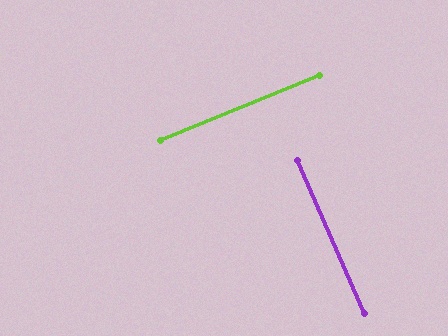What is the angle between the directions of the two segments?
Approximately 89 degrees.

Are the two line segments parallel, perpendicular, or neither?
Perpendicular — they meet at approximately 89°.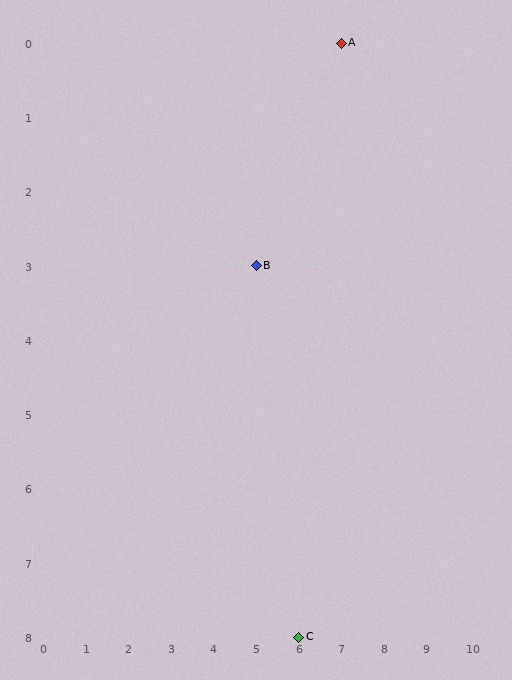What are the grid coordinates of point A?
Point A is at grid coordinates (7, 0).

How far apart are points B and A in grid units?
Points B and A are 2 columns and 3 rows apart (about 3.6 grid units diagonally).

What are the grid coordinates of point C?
Point C is at grid coordinates (6, 8).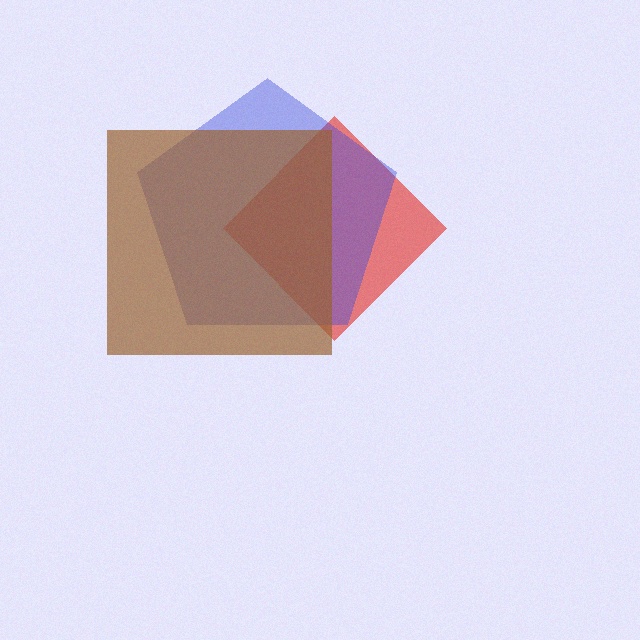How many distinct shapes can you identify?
There are 3 distinct shapes: a red diamond, a blue pentagon, a brown square.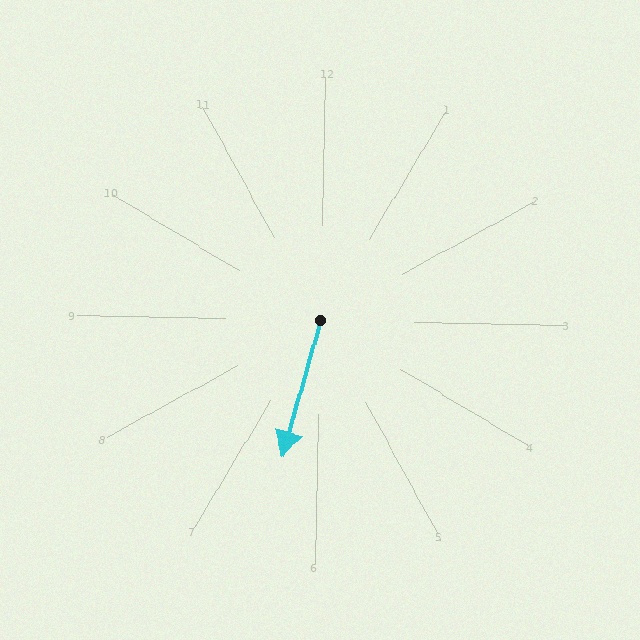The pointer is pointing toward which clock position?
Roughly 6 o'clock.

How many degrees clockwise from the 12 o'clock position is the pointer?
Approximately 195 degrees.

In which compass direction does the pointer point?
South.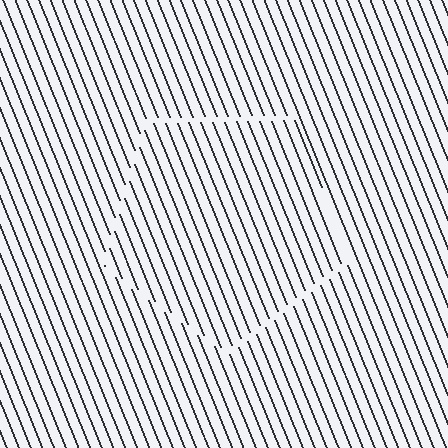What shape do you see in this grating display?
An illusory pentagon. The interior of the shape contains the same grating, shifted by half a period — the contour is defined by the phase discontinuity where line-ends from the inner and outer gratings abut.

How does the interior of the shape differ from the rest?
The interior of the shape contains the same grating, shifted by half a period — the contour is defined by the phase discontinuity where line-ends from the inner and outer gratings abut.